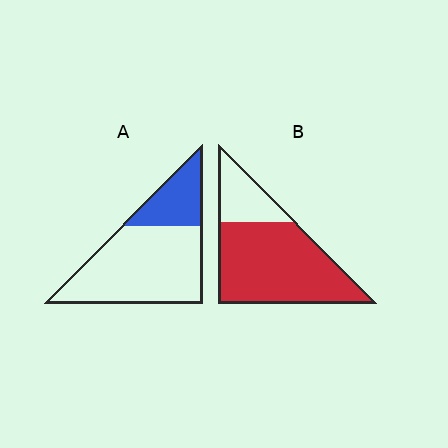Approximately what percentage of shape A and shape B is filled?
A is approximately 25% and B is approximately 75%.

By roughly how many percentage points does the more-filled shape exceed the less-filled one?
By roughly 50 percentage points (B over A).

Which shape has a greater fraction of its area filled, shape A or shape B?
Shape B.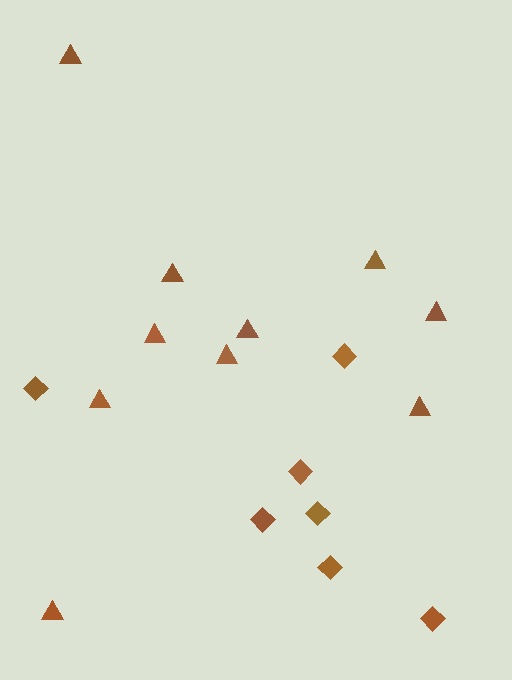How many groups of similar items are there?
There are 2 groups: one group of diamonds (7) and one group of triangles (10).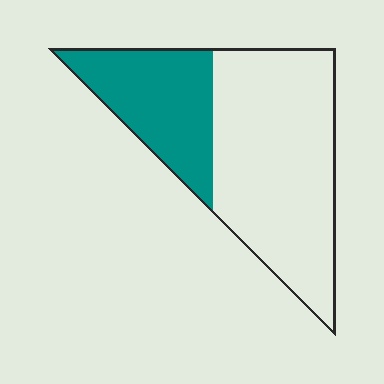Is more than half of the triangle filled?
No.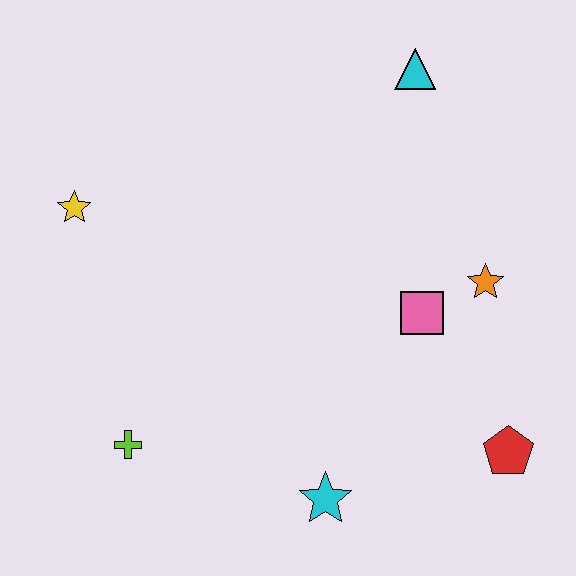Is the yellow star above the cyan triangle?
No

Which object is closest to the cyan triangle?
The orange star is closest to the cyan triangle.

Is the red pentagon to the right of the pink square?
Yes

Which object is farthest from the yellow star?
The red pentagon is farthest from the yellow star.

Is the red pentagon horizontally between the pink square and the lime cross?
No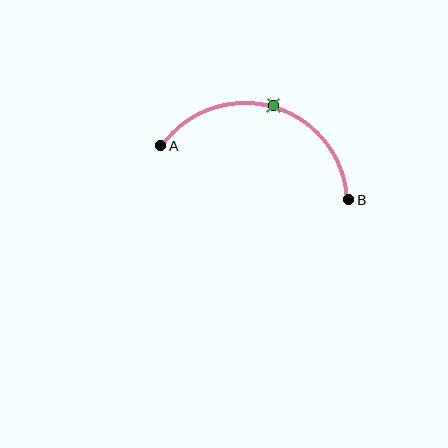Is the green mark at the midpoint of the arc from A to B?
Yes. The green mark lies on the arc at equal arc-length from both A and B — it is the arc midpoint.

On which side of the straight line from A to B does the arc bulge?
The arc bulges above the straight line connecting A and B.